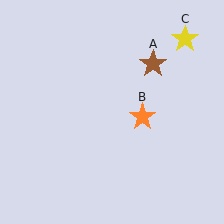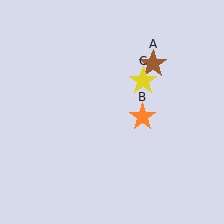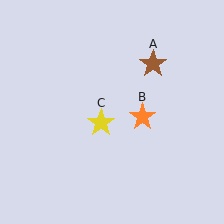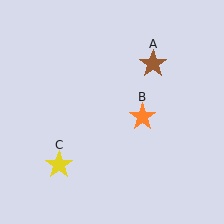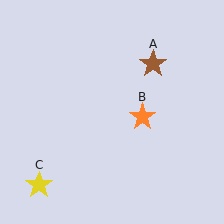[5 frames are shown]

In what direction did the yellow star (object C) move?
The yellow star (object C) moved down and to the left.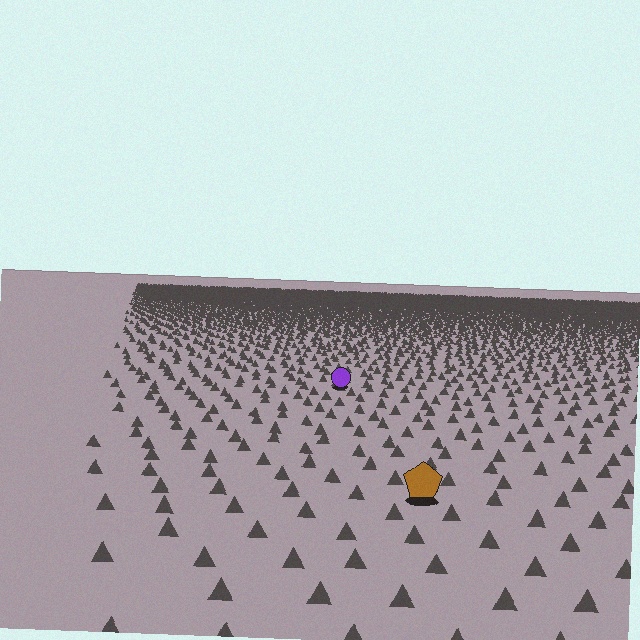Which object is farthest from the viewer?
The purple circle is farthest from the viewer. It appears smaller and the ground texture around it is denser.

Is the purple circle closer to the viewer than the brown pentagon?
No. The brown pentagon is closer — you can tell from the texture gradient: the ground texture is coarser near it.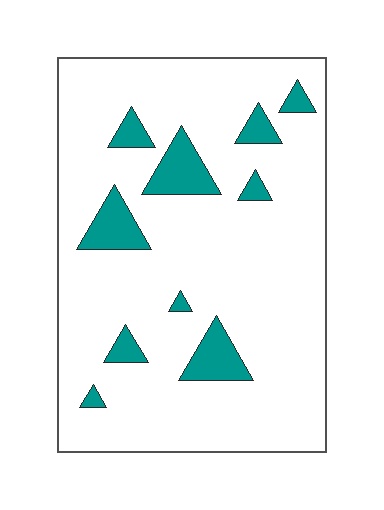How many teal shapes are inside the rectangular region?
10.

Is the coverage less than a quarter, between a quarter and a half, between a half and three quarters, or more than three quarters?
Less than a quarter.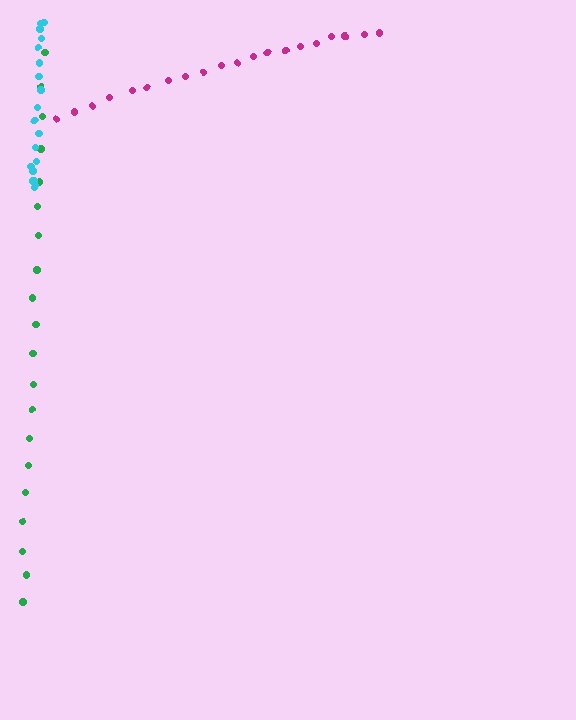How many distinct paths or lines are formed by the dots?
There are 3 distinct paths.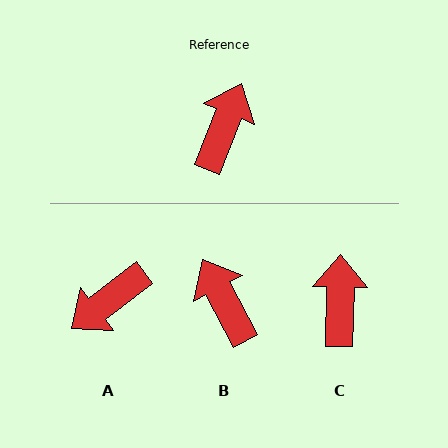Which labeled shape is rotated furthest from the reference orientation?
A, about 149 degrees away.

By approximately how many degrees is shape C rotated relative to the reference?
Approximately 21 degrees counter-clockwise.